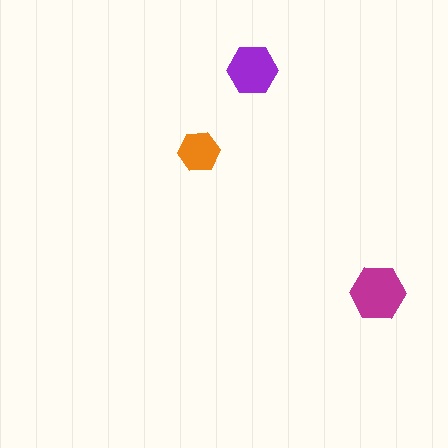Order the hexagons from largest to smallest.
the magenta one, the purple one, the orange one.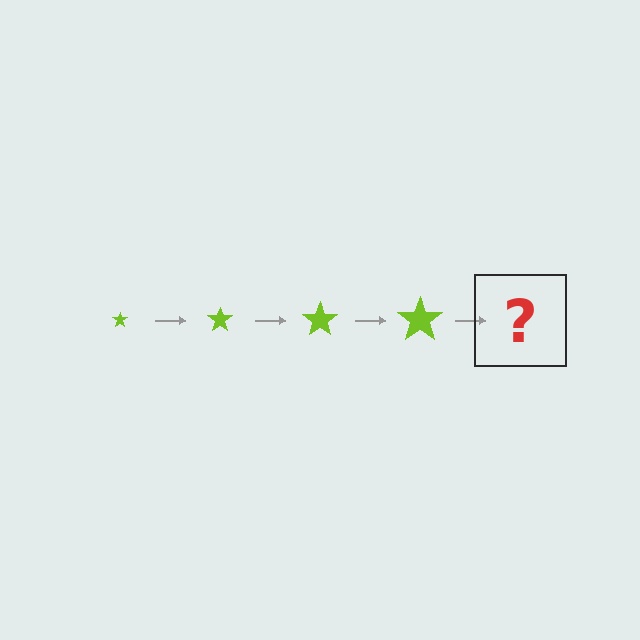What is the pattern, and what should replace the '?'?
The pattern is that the star gets progressively larger each step. The '?' should be a lime star, larger than the previous one.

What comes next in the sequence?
The next element should be a lime star, larger than the previous one.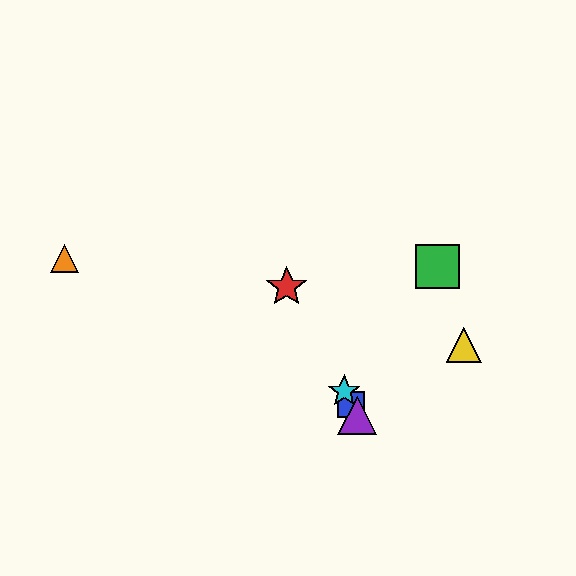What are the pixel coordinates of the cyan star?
The cyan star is at (344, 391).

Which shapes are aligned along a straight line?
The red star, the blue square, the purple triangle, the cyan star are aligned along a straight line.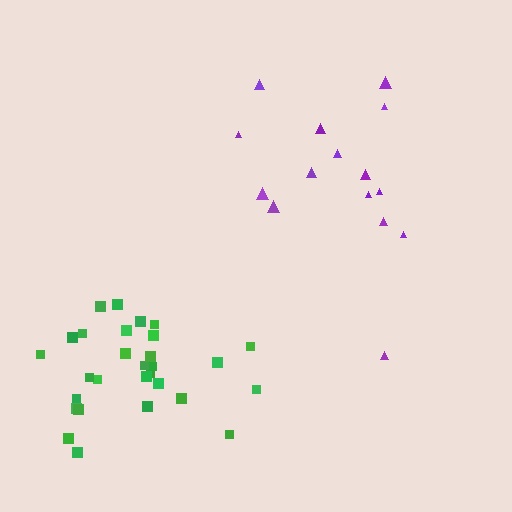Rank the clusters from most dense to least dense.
green, purple.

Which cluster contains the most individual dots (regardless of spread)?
Green (29).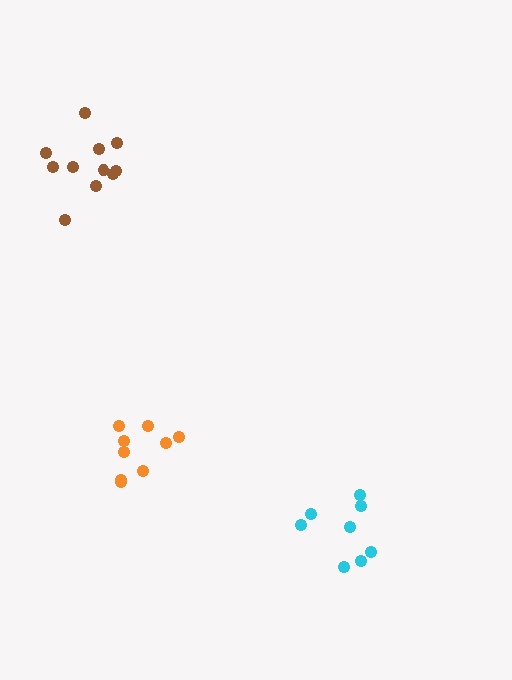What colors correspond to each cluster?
The clusters are colored: orange, brown, cyan.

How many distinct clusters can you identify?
There are 3 distinct clusters.